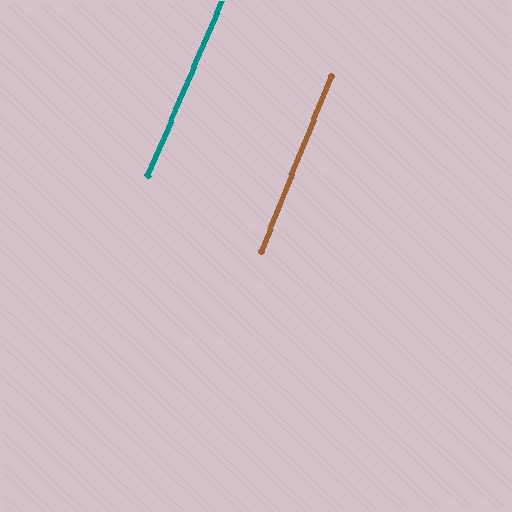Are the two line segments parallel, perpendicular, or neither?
Parallel — their directions differ by only 1.0°.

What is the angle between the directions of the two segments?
Approximately 1 degree.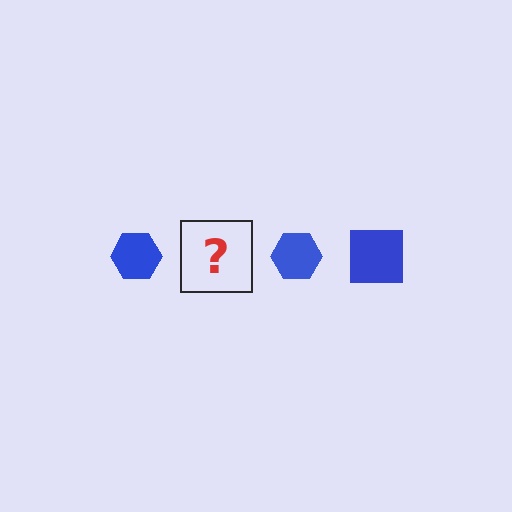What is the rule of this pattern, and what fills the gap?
The rule is that the pattern cycles through hexagon, square shapes in blue. The gap should be filled with a blue square.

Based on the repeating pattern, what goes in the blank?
The blank should be a blue square.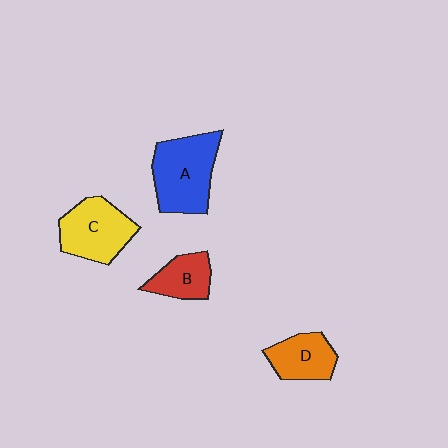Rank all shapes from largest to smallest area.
From largest to smallest: A (blue), C (yellow), D (orange), B (red).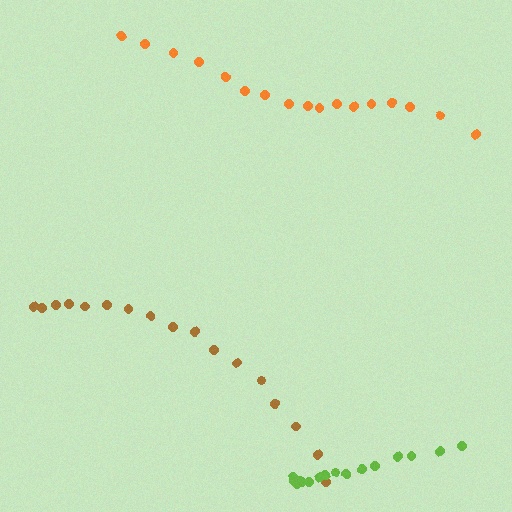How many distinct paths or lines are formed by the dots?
There are 3 distinct paths.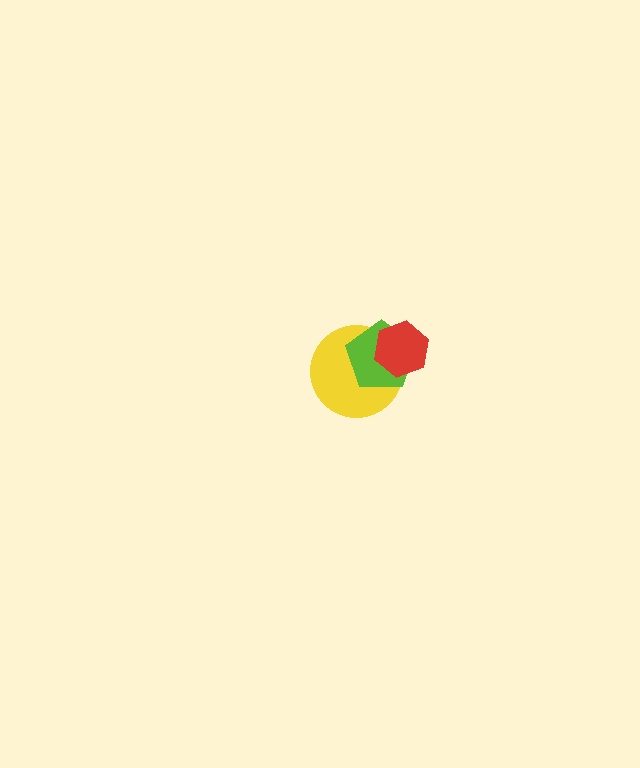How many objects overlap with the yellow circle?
2 objects overlap with the yellow circle.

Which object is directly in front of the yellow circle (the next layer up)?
The lime pentagon is directly in front of the yellow circle.